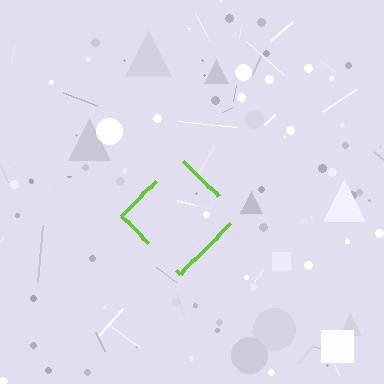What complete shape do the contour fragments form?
The contour fragments form a diamond.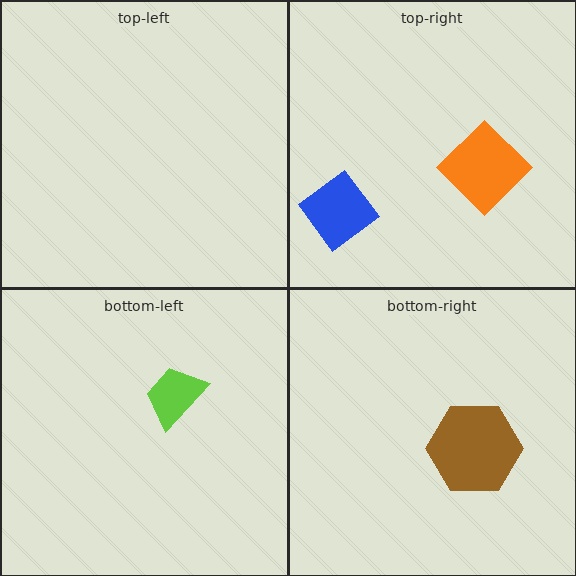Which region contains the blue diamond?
The top-right region.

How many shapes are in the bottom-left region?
1.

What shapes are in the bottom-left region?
The lime trapezoid.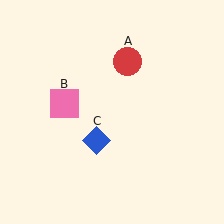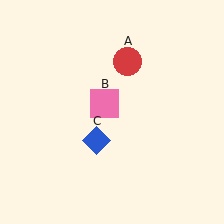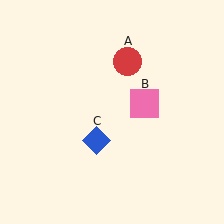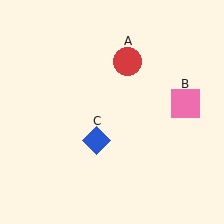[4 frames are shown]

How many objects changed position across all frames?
1 object changed position: pink square (object B).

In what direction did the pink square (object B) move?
The pink square (object B) moved right.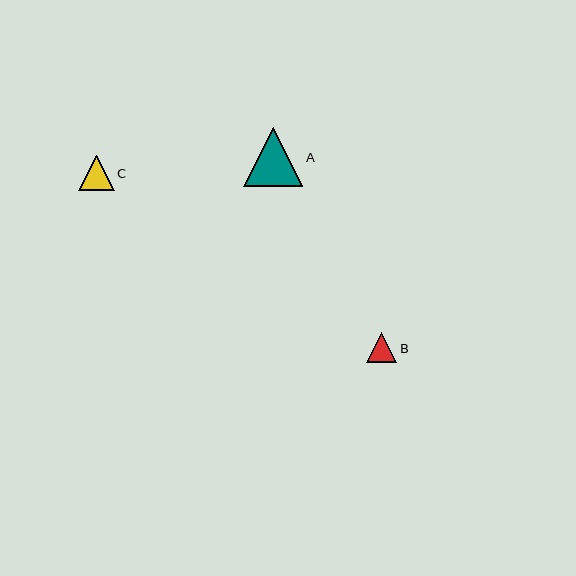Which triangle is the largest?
Triangle A is the largest with a size of approximately 59 pixels.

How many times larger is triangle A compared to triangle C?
Triangle A is approximately 1.6 times the size of triangle C.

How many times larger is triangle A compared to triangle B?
Triangle A is approximately 2.0 times the size of triangle B.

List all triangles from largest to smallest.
From largest to smallest: A, C, B.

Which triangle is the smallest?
Triangle B is the smallest with a size of approximately 30 pixels.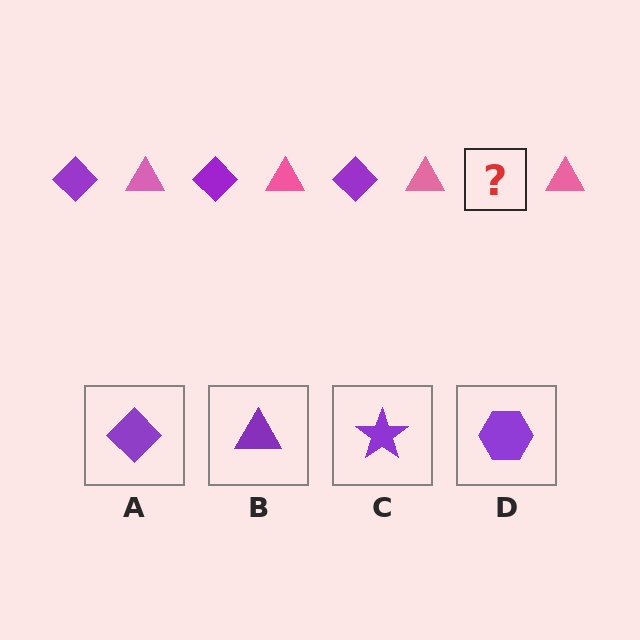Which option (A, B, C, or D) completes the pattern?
A.